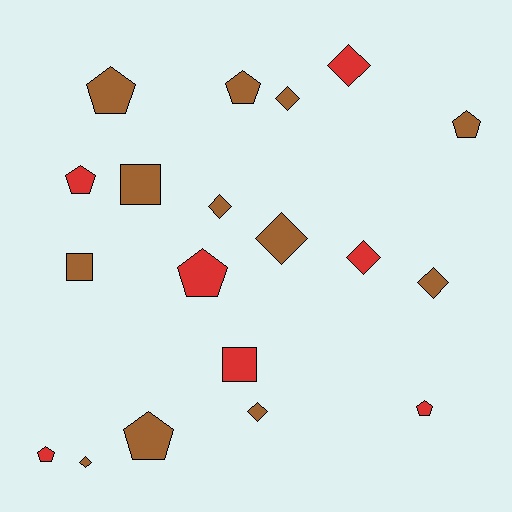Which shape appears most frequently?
Diamond, with 8 objects.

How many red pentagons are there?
There are 4 red pentagons.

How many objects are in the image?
There are 19 objects.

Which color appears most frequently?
Brown, with 12 objects.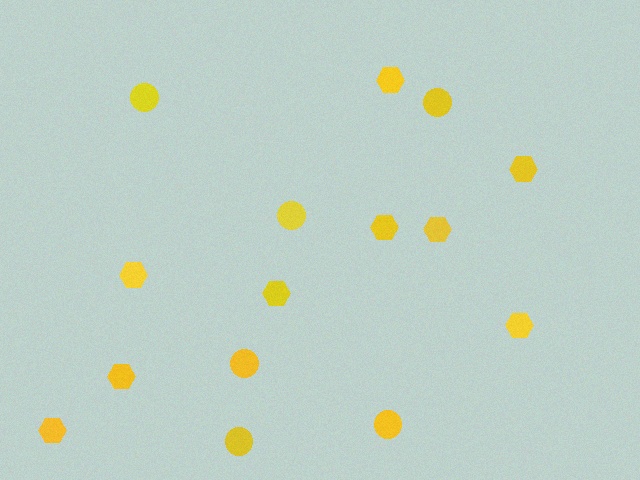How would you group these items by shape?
There are 2 groups: one group of hexagons (9) and one group of circles (6).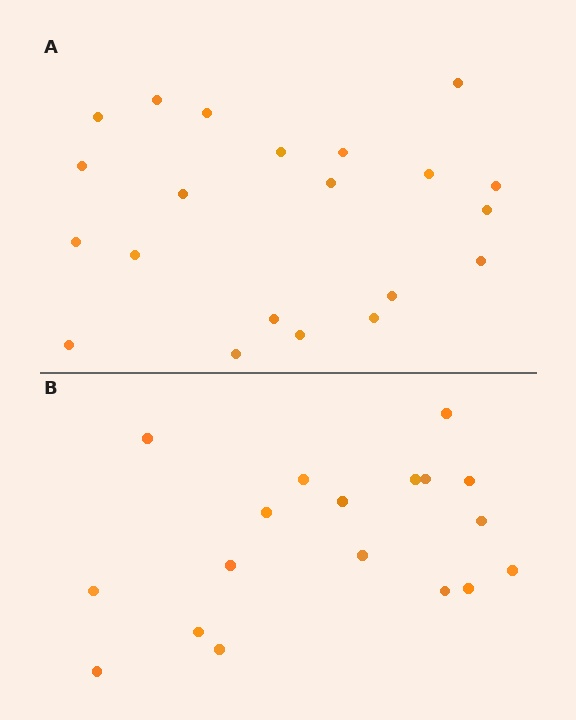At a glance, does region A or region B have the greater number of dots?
Region A (the top region) has more dots.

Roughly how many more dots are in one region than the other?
Region A has just a few more — roughly 2 or 3 more dots than region B.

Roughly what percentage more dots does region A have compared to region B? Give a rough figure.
About 15% more.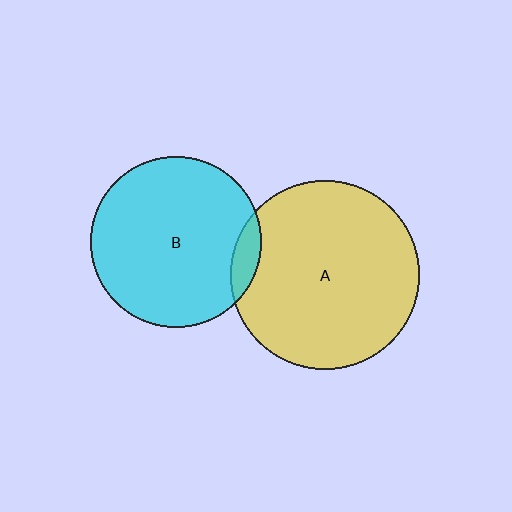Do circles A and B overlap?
Yes.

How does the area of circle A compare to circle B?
Approximately 1.2 times.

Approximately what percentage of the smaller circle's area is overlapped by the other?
Approximately 10%.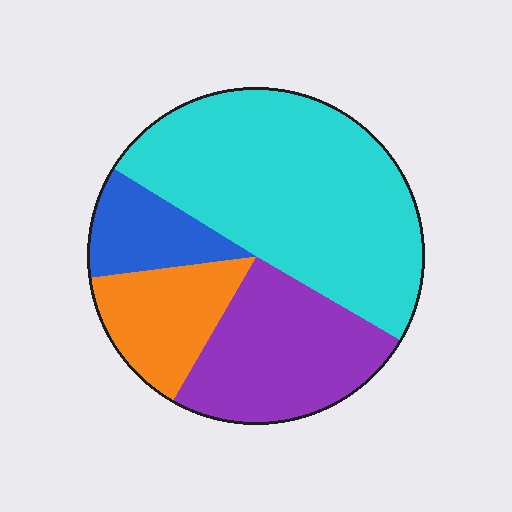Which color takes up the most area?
Cyan, at roughly 50%.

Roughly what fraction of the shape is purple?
Purple takes up about one quarter (1/4) of the shape.